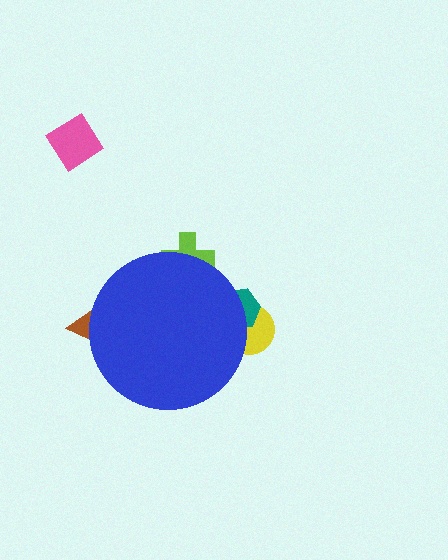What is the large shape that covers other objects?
A blue circle.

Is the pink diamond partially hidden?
No, the pink diamond is fully visible.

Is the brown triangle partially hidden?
Yes, the brown triangle is partially hidden behind the blue circle.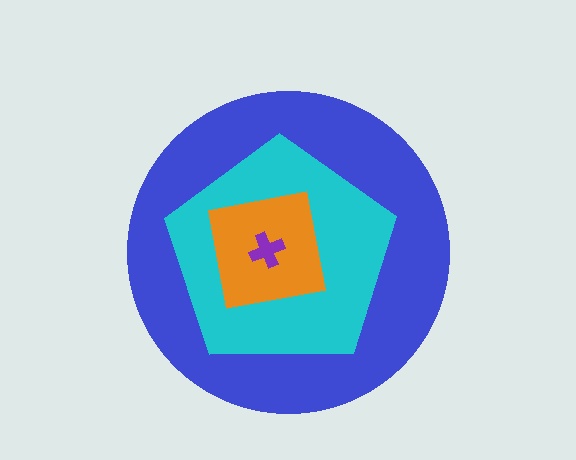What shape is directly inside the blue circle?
The cyan pentagon.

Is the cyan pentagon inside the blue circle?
Yes.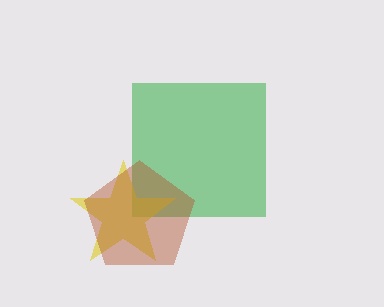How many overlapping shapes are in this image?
There are 3 overlapping shapes in the image.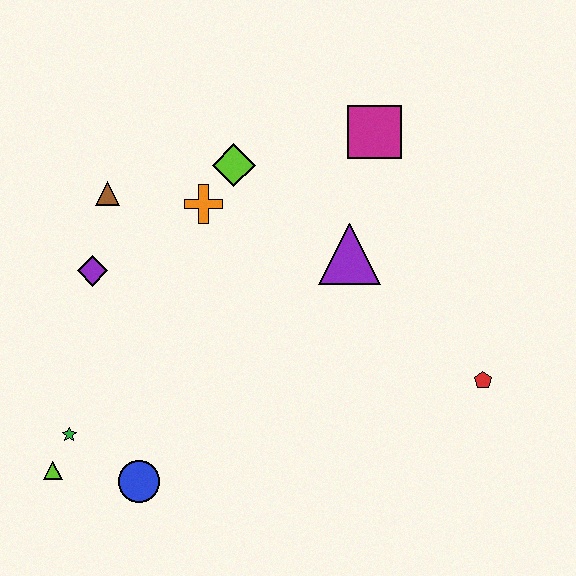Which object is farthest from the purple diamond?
The red pentagon is farthest from the purple diamond.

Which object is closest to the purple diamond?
The brown triangle is closest to the purple diamond.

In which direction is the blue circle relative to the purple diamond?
The blue circle is below the purple diamond.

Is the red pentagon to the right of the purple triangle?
Yes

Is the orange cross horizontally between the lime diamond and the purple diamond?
Yes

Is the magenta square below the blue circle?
No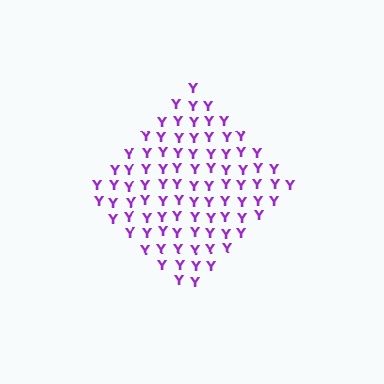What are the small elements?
The small elements are letter Y's.